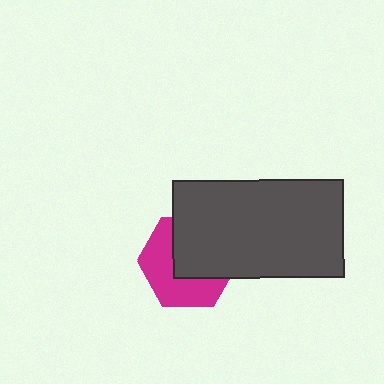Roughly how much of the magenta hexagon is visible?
About half of it is visible (roughly 49%).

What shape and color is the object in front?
The object in front is a dark gray rectangle.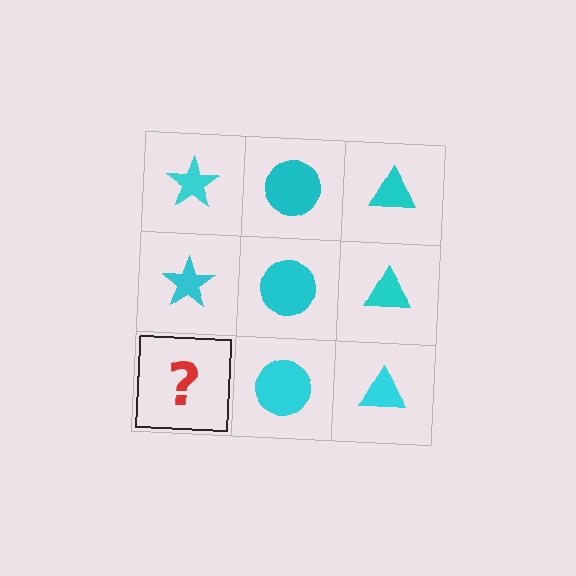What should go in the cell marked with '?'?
The missing cell should contain a cyan star.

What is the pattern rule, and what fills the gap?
The rule is that each column has a consistent shape. The gap should be filled with a cyan star.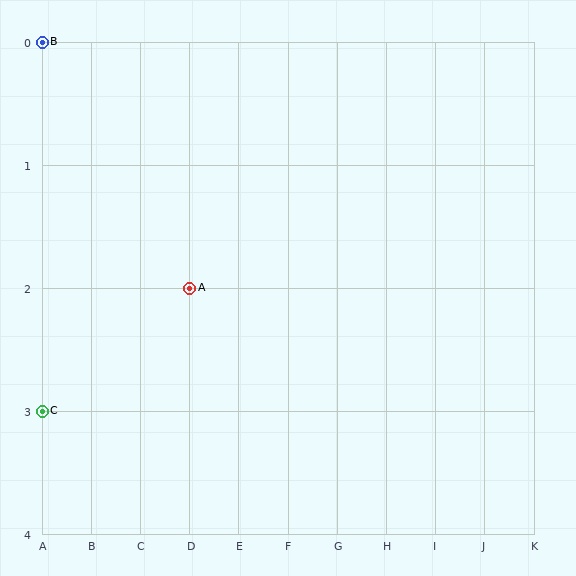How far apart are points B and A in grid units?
Points B and A are 3 columns and 2 rows apart (about 3.6 grid units diagonally).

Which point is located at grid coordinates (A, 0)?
Point B is at (A, 0).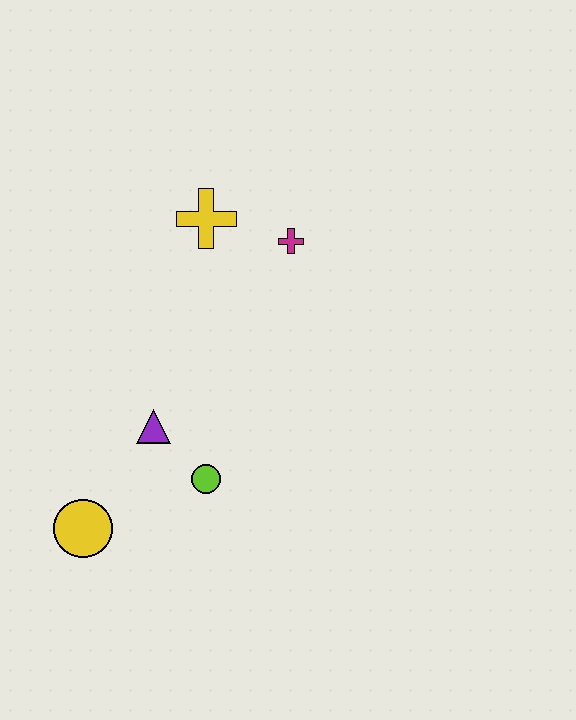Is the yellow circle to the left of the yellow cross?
Yes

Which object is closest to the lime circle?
The purple triangle is closest to the lime circle.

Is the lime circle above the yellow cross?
No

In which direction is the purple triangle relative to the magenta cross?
The purple triangle is below the magenta cross.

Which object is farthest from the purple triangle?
The magenta cross is farthest from the purple triangle.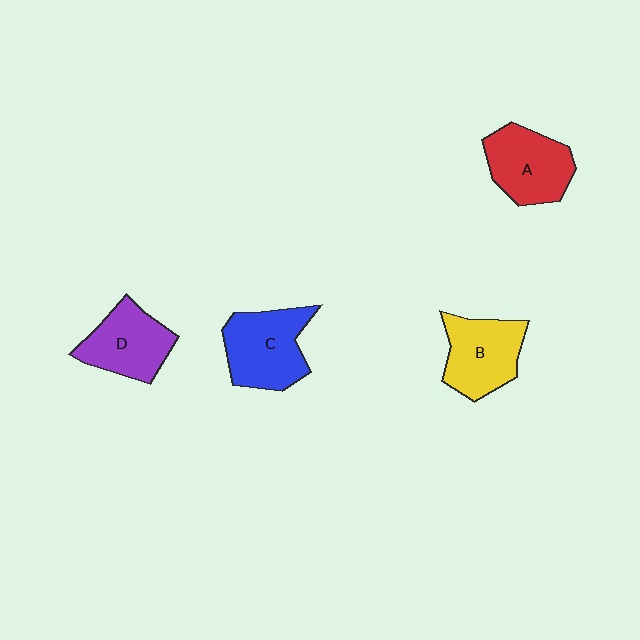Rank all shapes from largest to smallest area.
From largest to smallest: C (blue), B (yellow), A (red), D (purple).